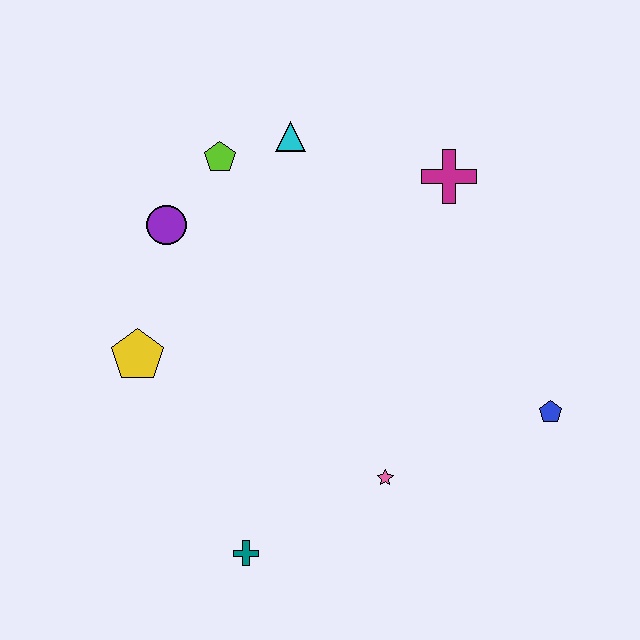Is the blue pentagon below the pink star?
No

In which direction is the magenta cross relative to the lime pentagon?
The magenta cross is to the right of the lime pentagon.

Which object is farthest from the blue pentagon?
The purple circle is farthest from the blue pentagon.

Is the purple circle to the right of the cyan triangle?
No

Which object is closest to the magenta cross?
The cyan triangle is closest to the magenta cross.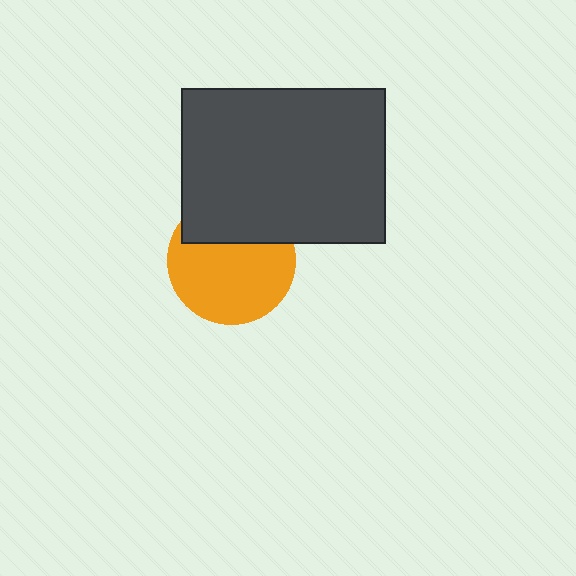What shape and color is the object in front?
The object in front is a dark gray rectangle.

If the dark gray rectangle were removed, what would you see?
You would see the complete orange circle.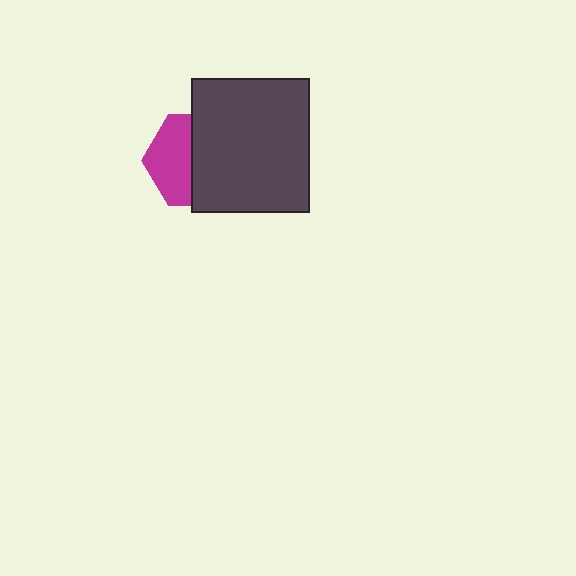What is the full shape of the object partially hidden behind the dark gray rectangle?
The partially hidden object is a magenta hexagon.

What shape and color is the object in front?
The object in front is a dark gray rectangle.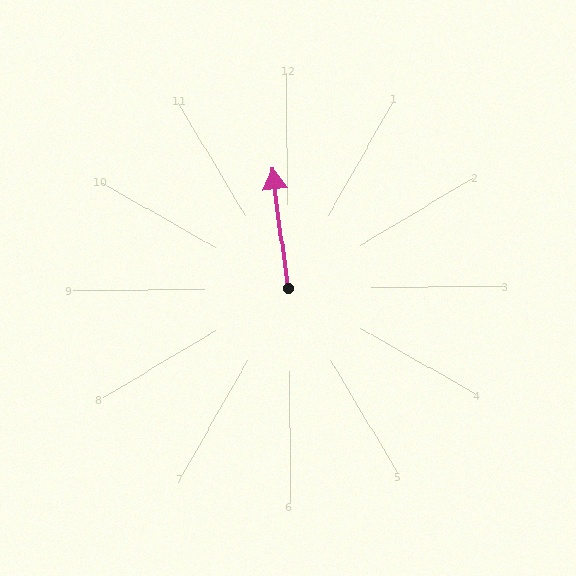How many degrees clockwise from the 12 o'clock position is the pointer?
Approximately 353 degrees.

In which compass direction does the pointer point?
North.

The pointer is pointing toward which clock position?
Roughly 12 o'clock.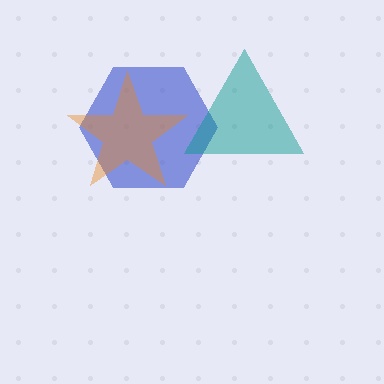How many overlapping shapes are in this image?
There are 3 overlapping shapes in the image.